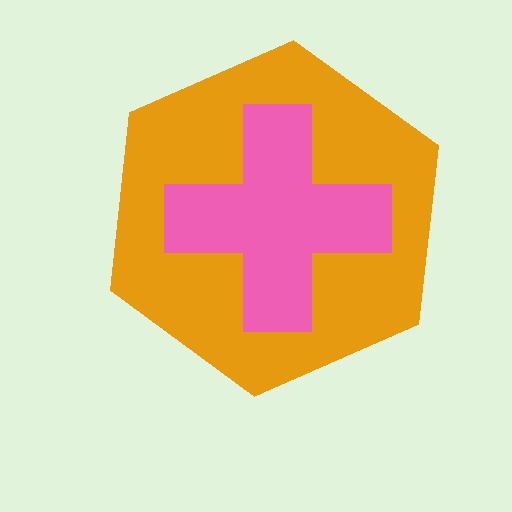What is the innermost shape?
The pink cross.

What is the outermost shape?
The orange hexagon.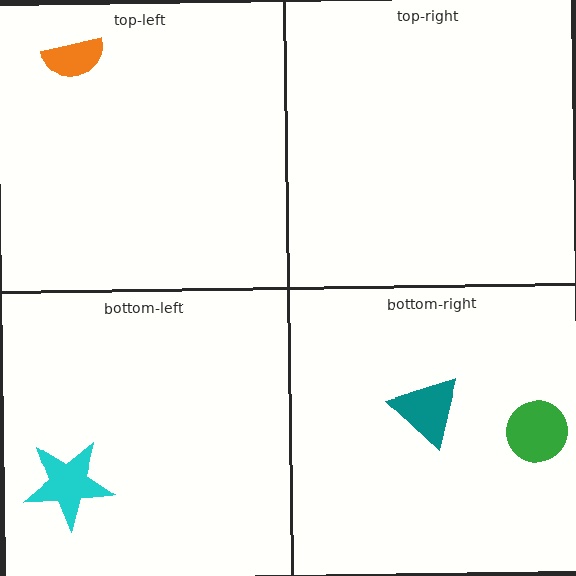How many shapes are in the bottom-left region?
1.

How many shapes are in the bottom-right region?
2.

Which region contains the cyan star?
The bottom-left region.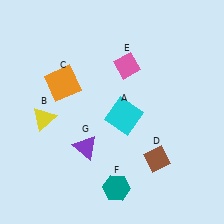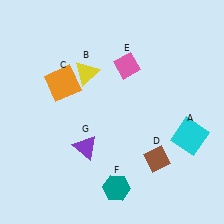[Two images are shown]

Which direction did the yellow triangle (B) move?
The yellow triangle (B) moved up.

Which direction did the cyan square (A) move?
The cyan square (A) moved right.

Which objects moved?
The objects that moved are: the cyan square (A), the yellow triangle (B).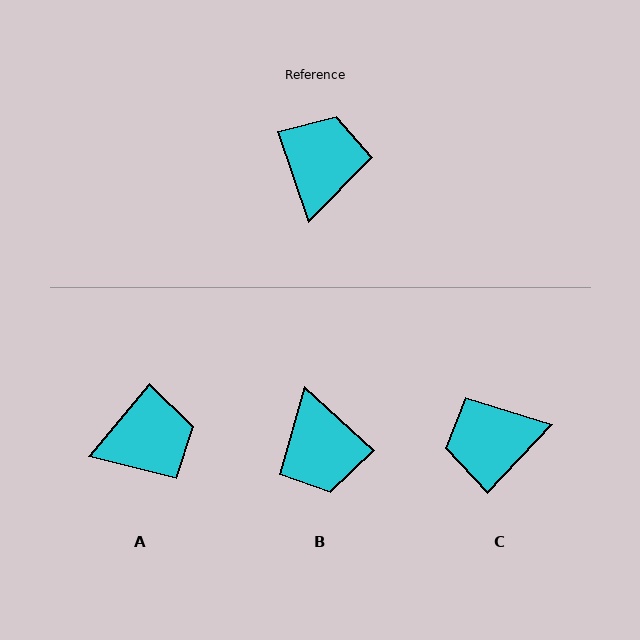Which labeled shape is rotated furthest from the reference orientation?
B, about 151 degrees away.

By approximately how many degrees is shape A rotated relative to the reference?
Approximately 59 degrees clockwise.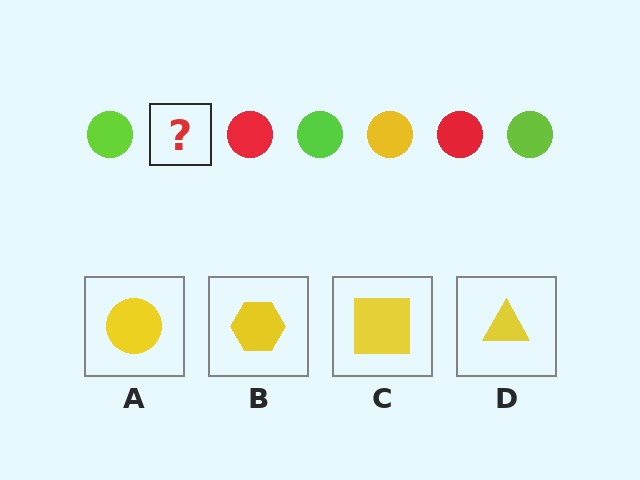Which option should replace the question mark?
Option A.